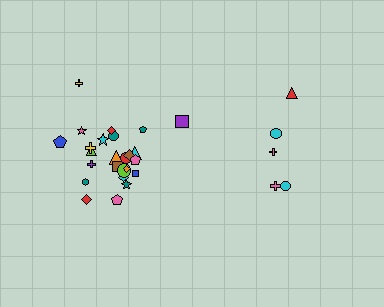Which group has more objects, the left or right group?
The left group.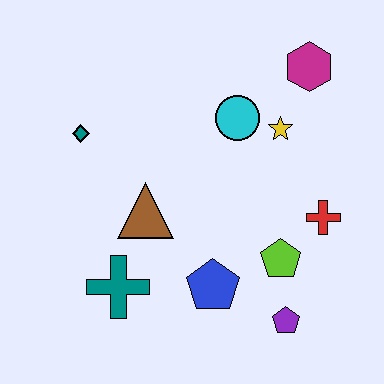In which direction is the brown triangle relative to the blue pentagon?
The brown triangle is above the blue pentagon.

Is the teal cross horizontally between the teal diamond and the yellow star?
Yes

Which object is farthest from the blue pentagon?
The magenta hexagon is farthest from the blue pentagon.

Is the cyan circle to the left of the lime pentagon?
Yes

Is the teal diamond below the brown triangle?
No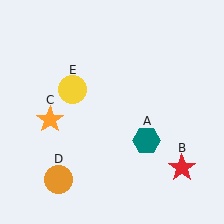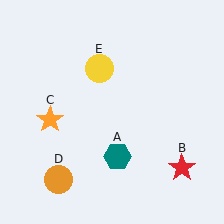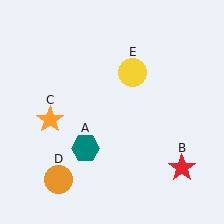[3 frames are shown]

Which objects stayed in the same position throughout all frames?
Red star (object B) and orange star (object C) and orange circle (object D) remained stationary.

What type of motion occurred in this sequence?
The teal hexagon (object A), yellow circle (object E) rotated clockwise around the center of the scene.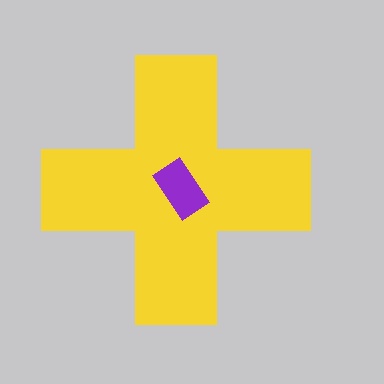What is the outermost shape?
The yellow cross.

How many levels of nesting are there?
2.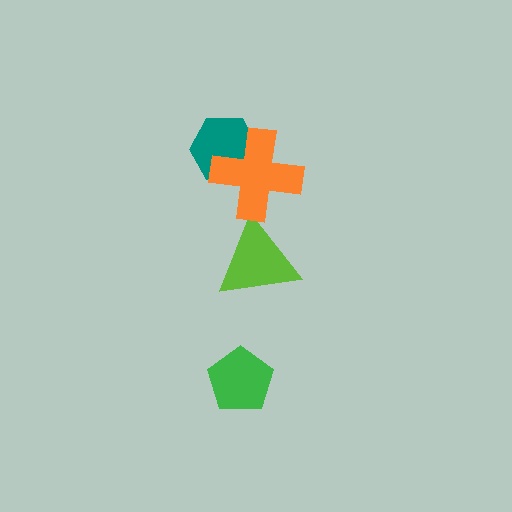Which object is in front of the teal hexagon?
The orange cross is in front of the teal hexagon.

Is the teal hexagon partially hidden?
Yes, it is partially covered by another shape.